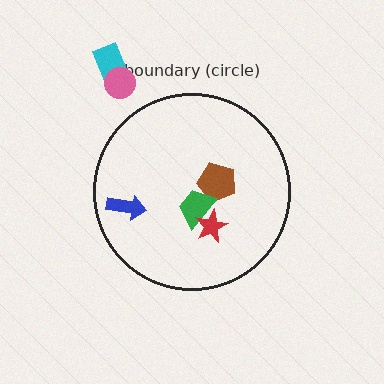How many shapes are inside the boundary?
4 inside, 2 outside.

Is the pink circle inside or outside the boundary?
Outside.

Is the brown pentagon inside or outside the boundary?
Inside.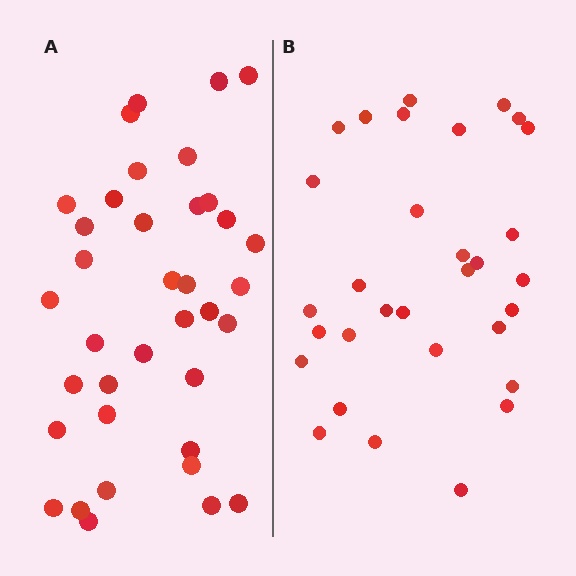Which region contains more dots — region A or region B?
Region A (the left region) has more dots.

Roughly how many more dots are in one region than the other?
Region A has about 6 more dots than region B.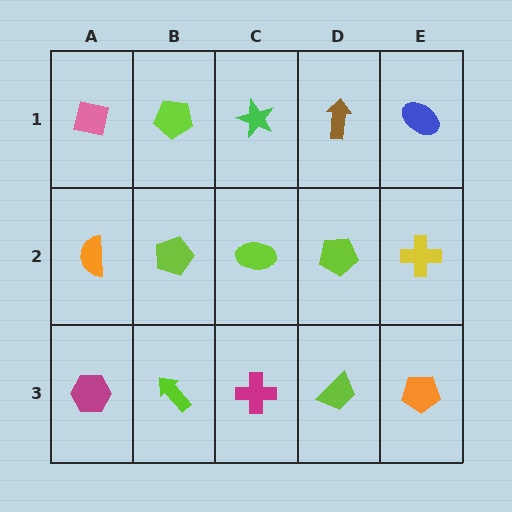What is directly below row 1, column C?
A lime ellipse.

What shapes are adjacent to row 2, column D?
A brown arrow (row 1, column D), a lime trapezoid (row 3, column D), a lime ellipse (row 2, column C), a yellow cross (row 2, column E).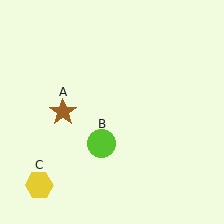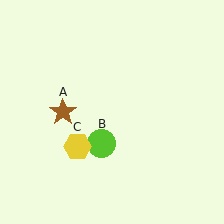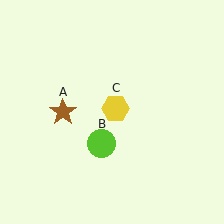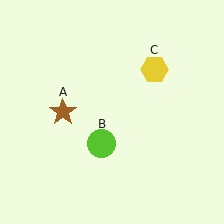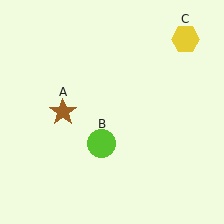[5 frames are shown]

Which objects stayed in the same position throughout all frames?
Brown star (object A) and lime circle (object B) remained stationary.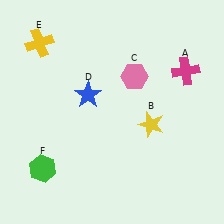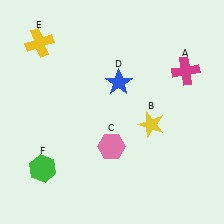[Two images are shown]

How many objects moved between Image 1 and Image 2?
2 objects moved between the two images.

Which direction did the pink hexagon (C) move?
The pink hexagon (C) moved down.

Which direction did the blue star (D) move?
The blue star (D) moved right.